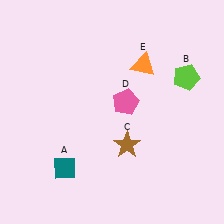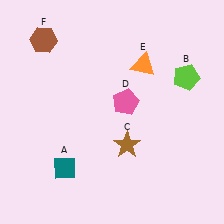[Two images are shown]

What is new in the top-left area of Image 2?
A brown hexagon (F) was added in the top-left area of Image 2.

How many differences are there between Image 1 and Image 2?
There is 1 difference between the two images.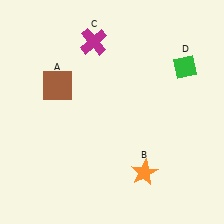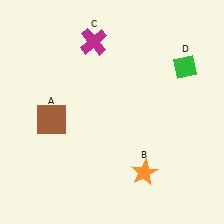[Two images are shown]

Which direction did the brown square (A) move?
The brown square (A) moved down.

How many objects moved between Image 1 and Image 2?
1 object moved between the two images.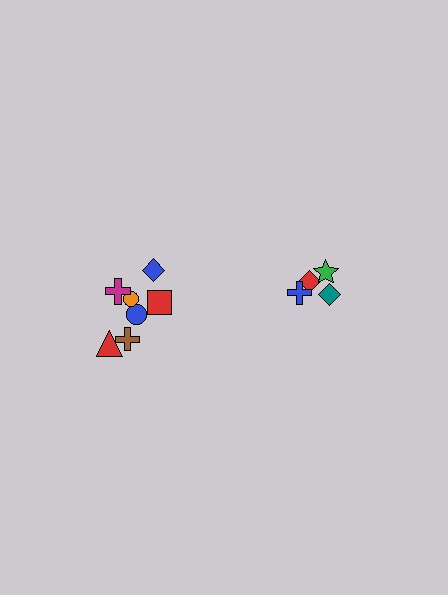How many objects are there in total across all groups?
There are 11 objects.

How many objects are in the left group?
There are 7 objects.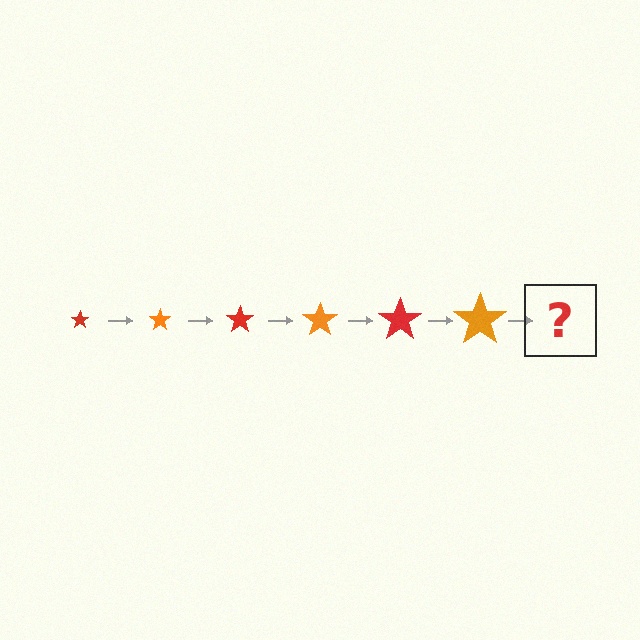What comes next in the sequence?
The next element should be a red star, larger than the previous one.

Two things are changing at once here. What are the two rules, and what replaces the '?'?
The two rules are that the star grows larger each step and the color cycles through red and orange. The '?' should be a red star, larger than the previous one.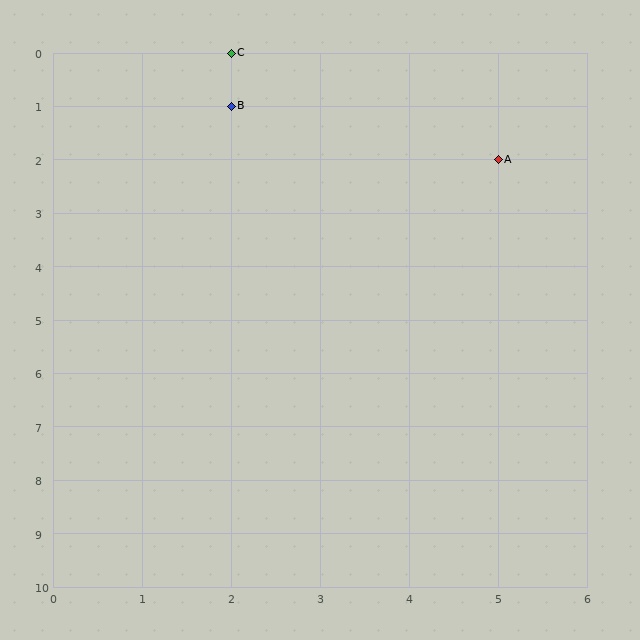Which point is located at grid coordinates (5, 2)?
Point A is at (5, 2).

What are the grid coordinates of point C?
Point C is at grid coordinates (2, 0).